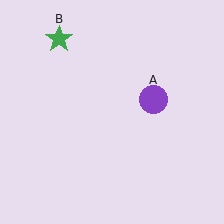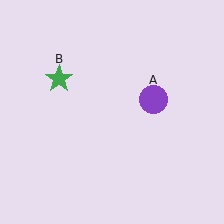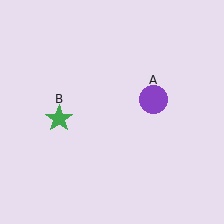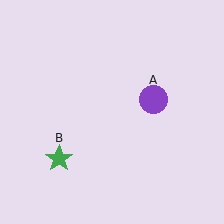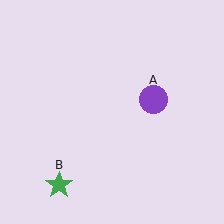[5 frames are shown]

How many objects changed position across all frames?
1 object changed position: green star (object B).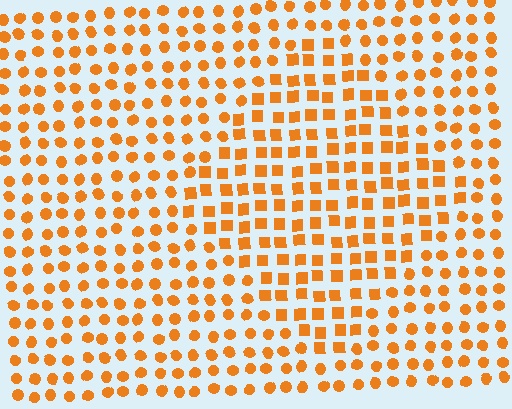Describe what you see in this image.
The image is filled with small orange elements arranged in a uniform grid. A diamond-shaped region contains squares, while the surrounding area contains circles. The boundary is defined purely by the change in element shape.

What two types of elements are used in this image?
The image uses squares inside the diamond region and circles outside it.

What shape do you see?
I see a diamond.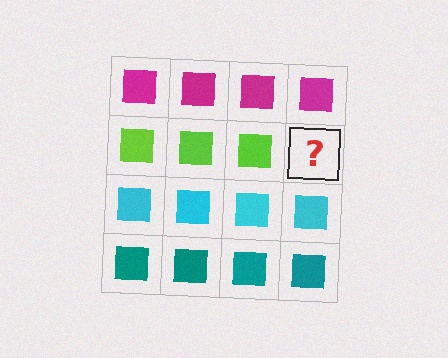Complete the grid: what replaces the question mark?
The question mark should be replaced with a lime square.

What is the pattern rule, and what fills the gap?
The rule is that each row has a consistent color. The gap should be filled with a lime square.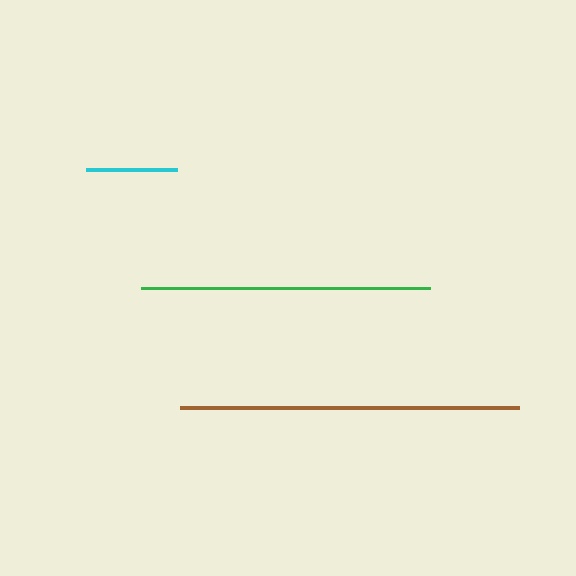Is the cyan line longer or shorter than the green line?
The green line is longer than the cyan line.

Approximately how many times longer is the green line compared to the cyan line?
The green line is approximately 3.2 times the length of the cyan line.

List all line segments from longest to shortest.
From longest to shortest: brown, green, cyan.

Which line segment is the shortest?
The cyan line is the shortest at approximately 91 pixels.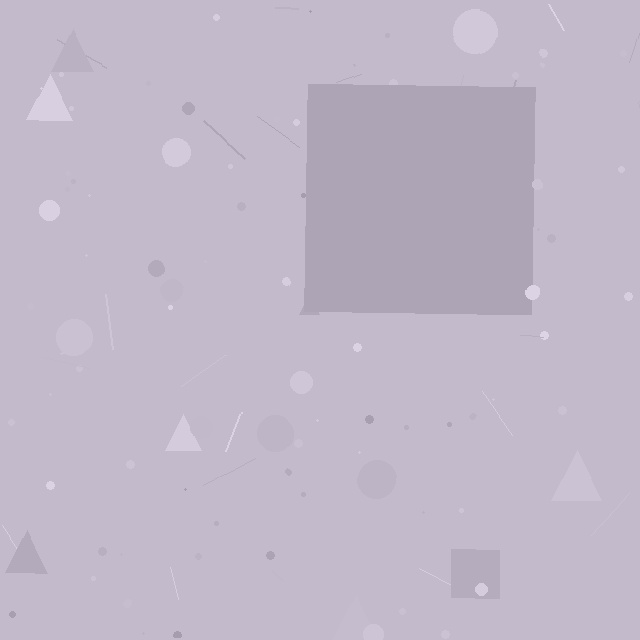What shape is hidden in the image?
A square is hidden in the image.